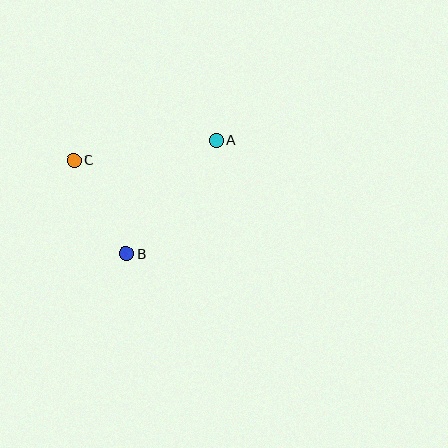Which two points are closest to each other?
Points B and C are closest to each other.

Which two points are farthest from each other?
Points A and B are farthest from each other.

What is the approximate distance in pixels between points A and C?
The distance between A and C is approximately 144 pixels.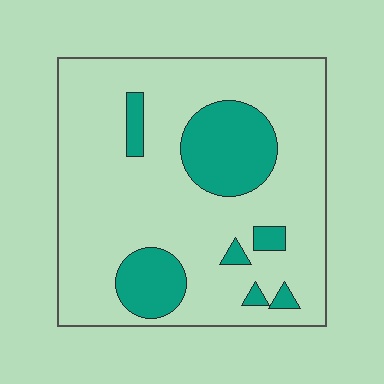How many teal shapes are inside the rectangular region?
7.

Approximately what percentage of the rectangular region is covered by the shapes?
Approximately 20%.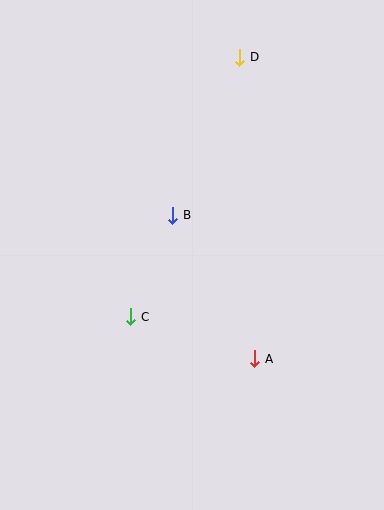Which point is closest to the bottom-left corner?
Point C is closest to the bottom-left corner.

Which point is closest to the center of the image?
Point B at (173, 215) is closest to the center.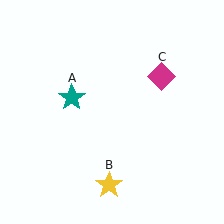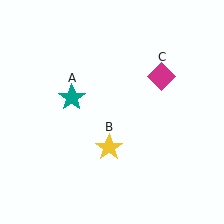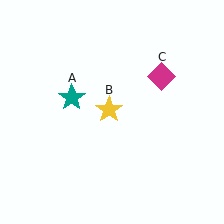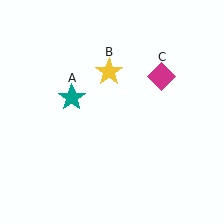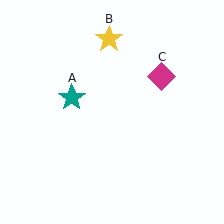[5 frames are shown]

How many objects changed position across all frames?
1 object changed position: yellow star (object B).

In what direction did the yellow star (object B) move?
The yellow star (object B) moved up.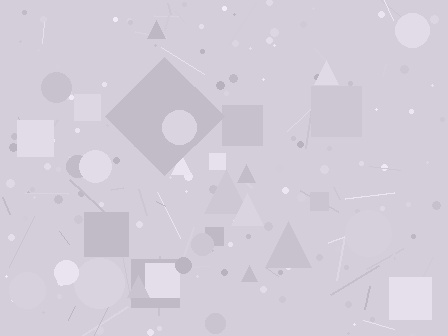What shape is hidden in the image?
A diamond is hidden in the image.